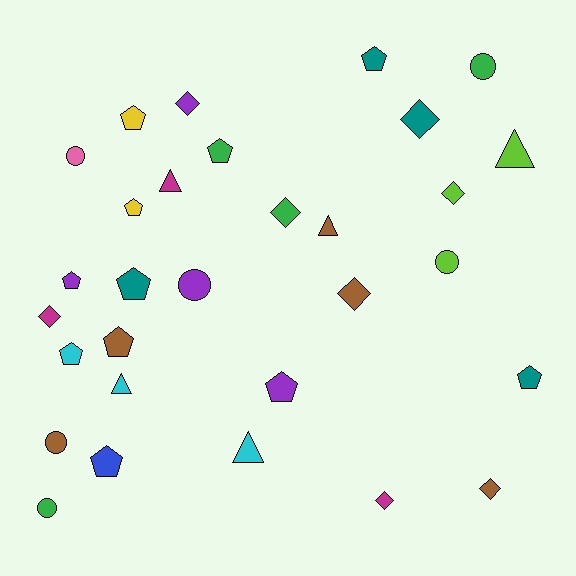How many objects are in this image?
There are 30 objects.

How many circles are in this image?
There are 6 circles.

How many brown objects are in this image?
There are 5 brown objects.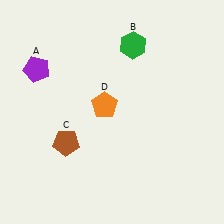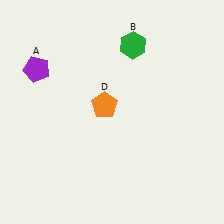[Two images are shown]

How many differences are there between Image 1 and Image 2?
There is 1 difference between the two images.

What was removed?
The brown pentagon (C) was removed in Image 2.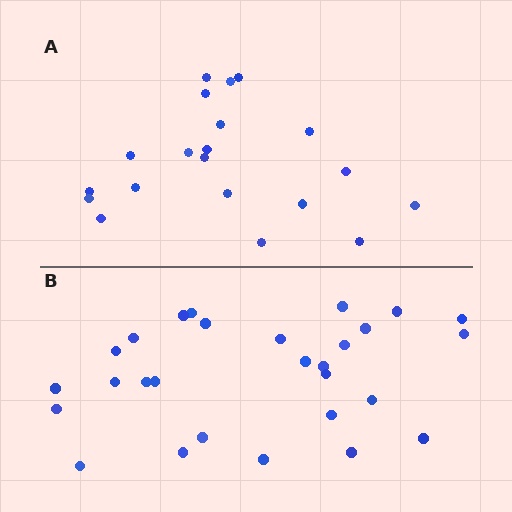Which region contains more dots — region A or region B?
Region B (the bottom region) has more dots.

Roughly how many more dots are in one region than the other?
Region B has roughly 8 or so more dots than region A.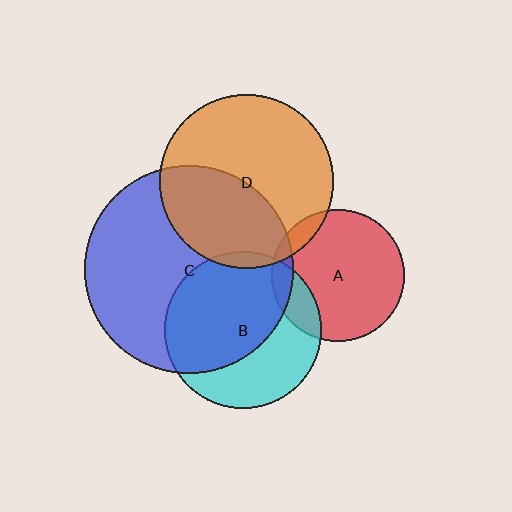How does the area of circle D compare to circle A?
Approximately 1.7 times.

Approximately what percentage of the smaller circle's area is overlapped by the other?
Approximately 40%.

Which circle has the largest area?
Circle C (blue).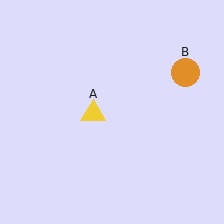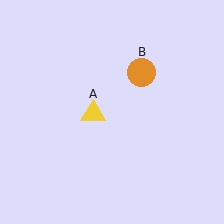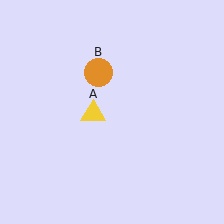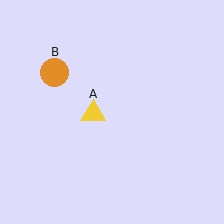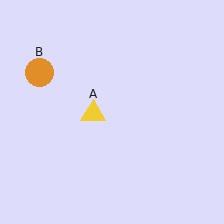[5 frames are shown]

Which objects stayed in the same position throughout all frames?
Yellow triangle (object A) remained stationary.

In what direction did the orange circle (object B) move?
The orange circle (object B) moved left.